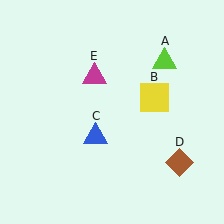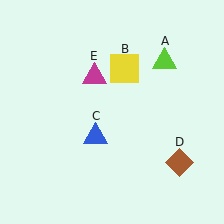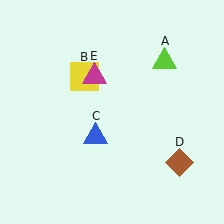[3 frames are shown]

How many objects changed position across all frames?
1 object changed position: yellow square (object B).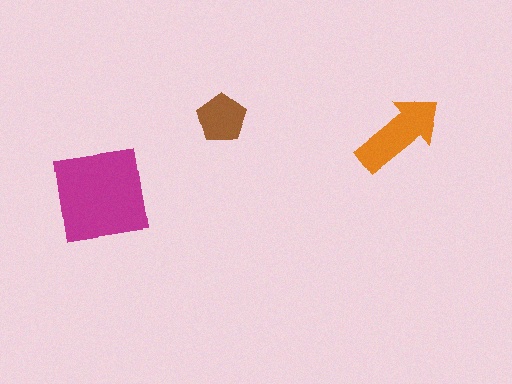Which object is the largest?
The magenta square.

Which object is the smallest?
The brown pentagon.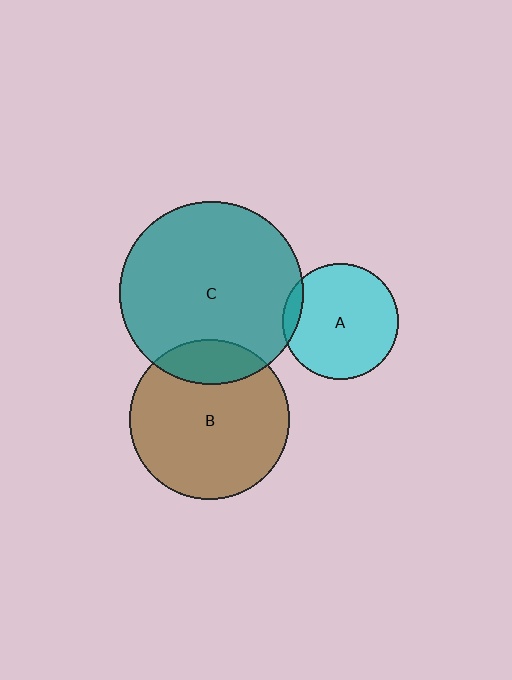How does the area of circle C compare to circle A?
Approximately 2.5 times.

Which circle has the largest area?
Circle C (teal).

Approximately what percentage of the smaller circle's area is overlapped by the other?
Approximately 20%.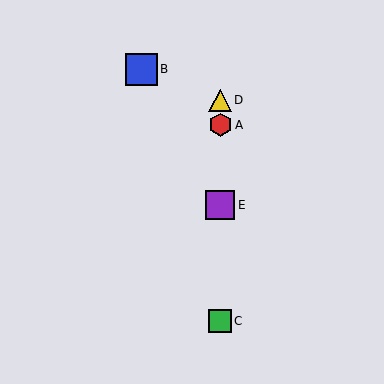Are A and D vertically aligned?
Yes, both are at x≈220.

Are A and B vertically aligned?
No, A is at x≈220 and B is at x≈141.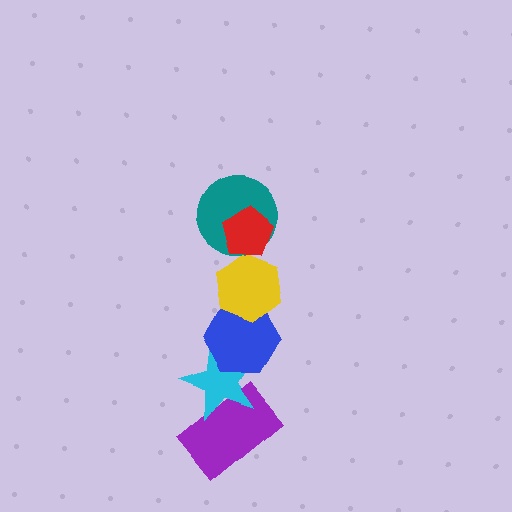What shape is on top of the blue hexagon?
The yellow hexagon is on top of the blue hexagon.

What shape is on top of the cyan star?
The blue hexagon is on top of the cyan star.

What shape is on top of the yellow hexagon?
The teal circle is on top of the yellow hexagon.